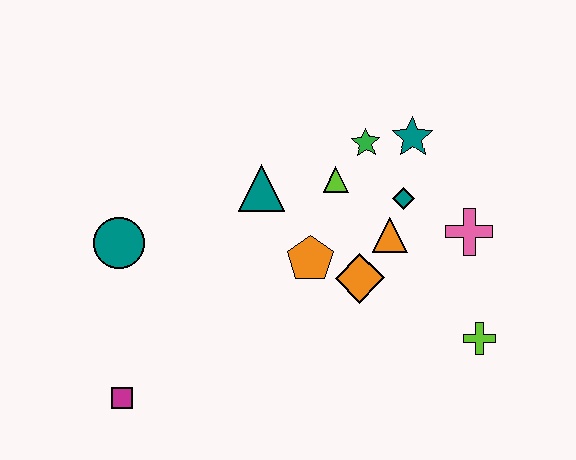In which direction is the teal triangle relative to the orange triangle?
The teal triangle is to the left of the orange triangle.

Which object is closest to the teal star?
The green star is closest to the teal star.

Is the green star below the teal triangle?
No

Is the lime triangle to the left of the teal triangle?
No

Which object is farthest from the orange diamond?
The magenta square is farthest from the orange diamond.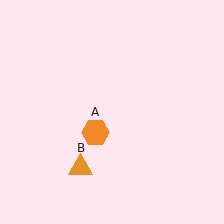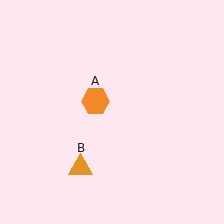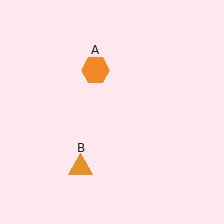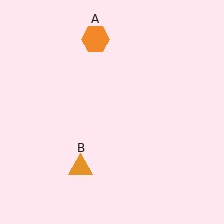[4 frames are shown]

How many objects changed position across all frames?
1 object changed position: orange hexagon (object A).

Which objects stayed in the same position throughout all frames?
Orange triangle (object B) remained stationary.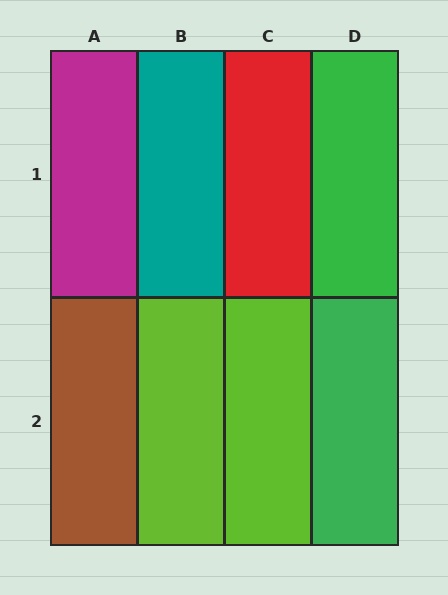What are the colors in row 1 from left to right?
Magenta, teal, red, green.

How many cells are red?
1 cell is red.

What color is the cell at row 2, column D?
Green.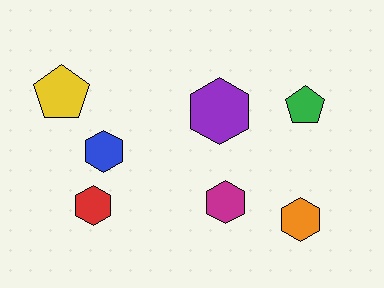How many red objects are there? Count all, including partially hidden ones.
There is 1 red object.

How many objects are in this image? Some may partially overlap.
There are 7 objects.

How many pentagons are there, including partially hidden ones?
There are 2 pentagons.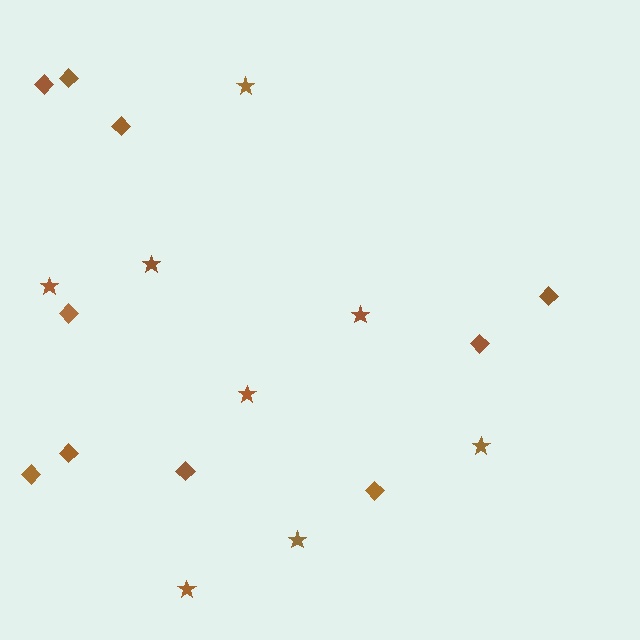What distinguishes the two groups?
There are 2 groups: one group of diamonds (10) and one group of stars (8).